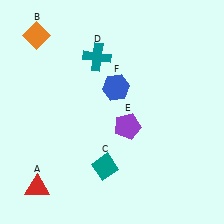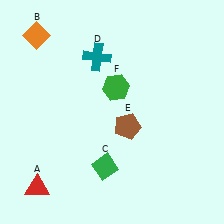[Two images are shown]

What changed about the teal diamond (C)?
In Image 1, C is teal. In Image 2, it changed to green.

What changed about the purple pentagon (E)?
In Image 1, E is purple. In Image 2, it changed to brown.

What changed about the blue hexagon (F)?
In Image 1, F is blue. In Image 2, it changed to green.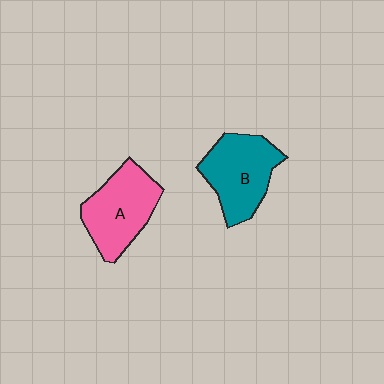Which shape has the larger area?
Shape B (teal).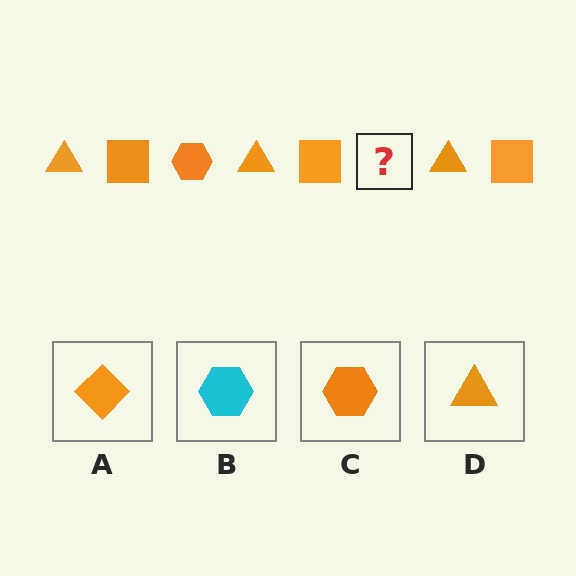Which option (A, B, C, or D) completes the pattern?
C.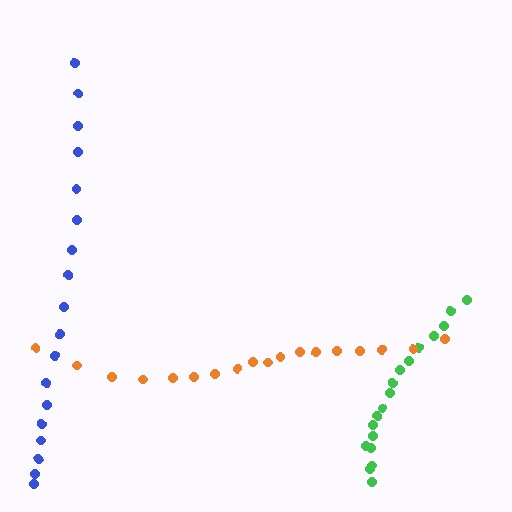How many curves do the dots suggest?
There are 3 distinct paths.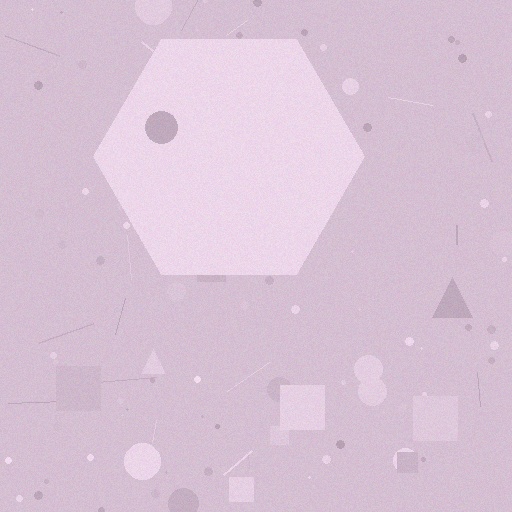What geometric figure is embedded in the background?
A hexagon is embedded in the background.